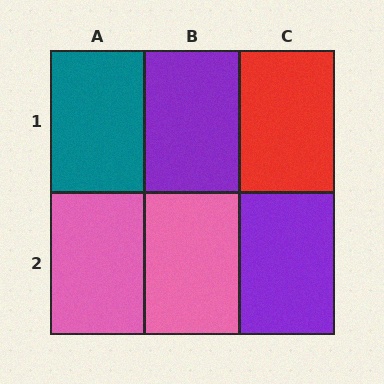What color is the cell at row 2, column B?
Pink.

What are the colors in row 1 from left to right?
Teal, purple, red.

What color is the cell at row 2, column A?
Pink.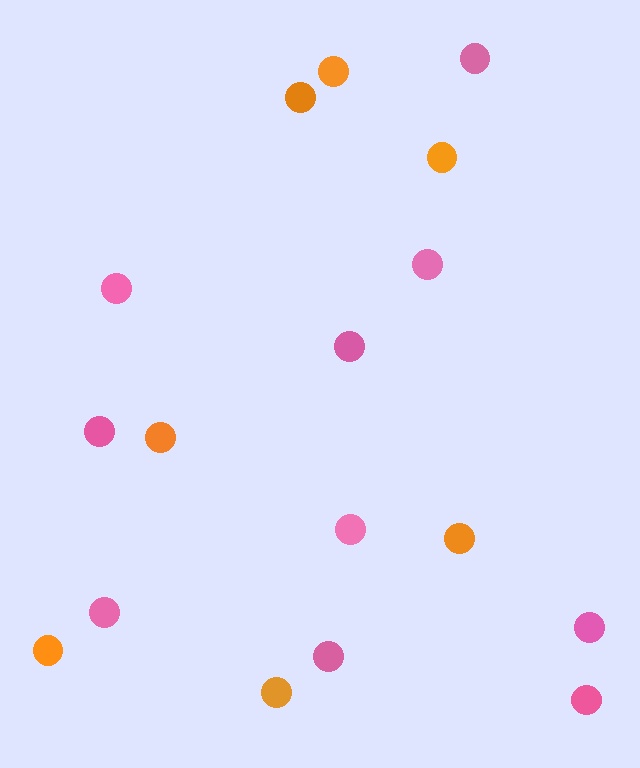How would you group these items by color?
There are 2 groups: one group of pink circles (10) and one group of orange circles (7).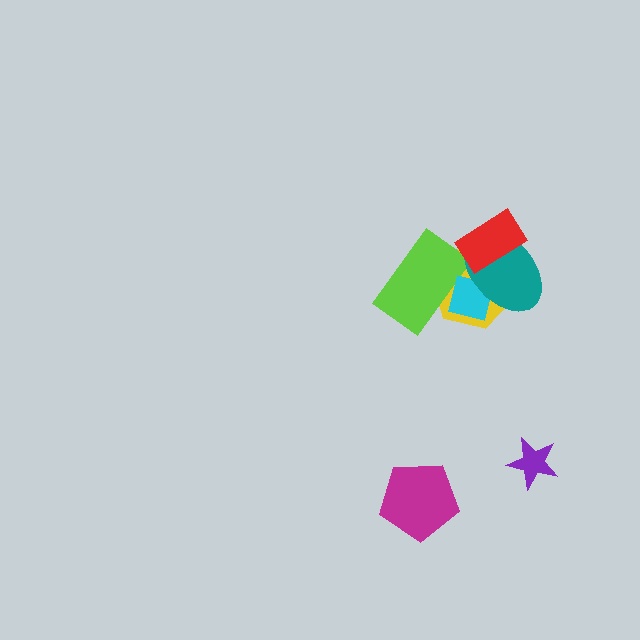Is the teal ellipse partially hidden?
Yes, it is partially covered by another shape.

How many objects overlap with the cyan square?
3 objects overlap with the cyan square.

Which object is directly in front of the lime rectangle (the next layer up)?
The cyan square is directly in front of the lime rectangle.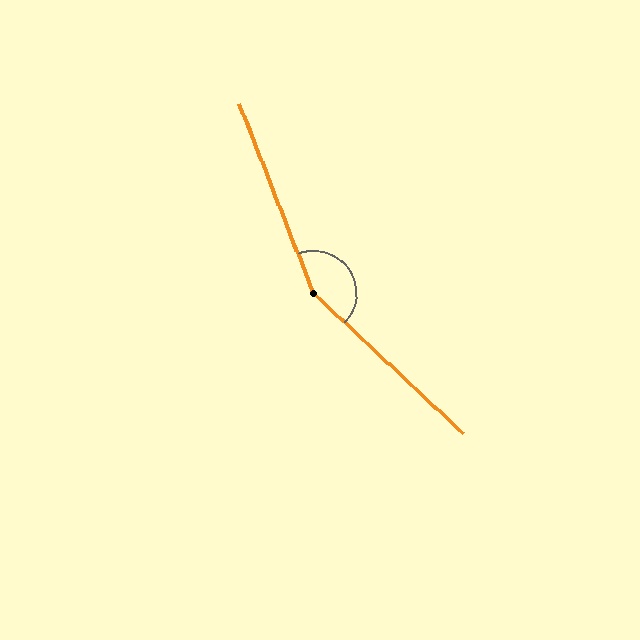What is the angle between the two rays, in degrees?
Approximately 154 degrees.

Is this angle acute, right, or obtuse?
It is obtuse.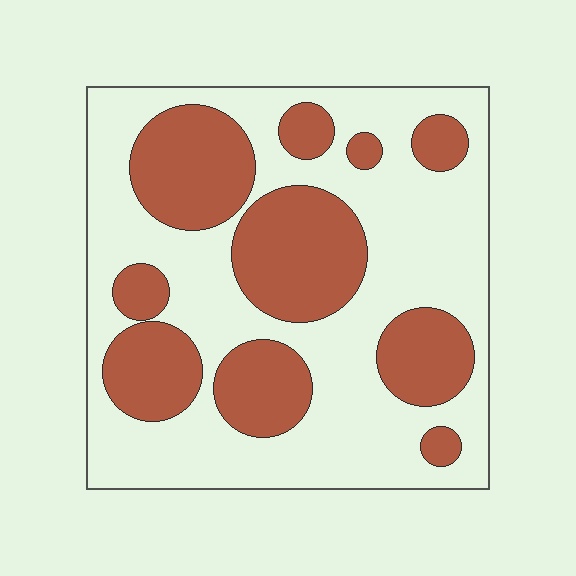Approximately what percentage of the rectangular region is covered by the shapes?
Approximately 40%.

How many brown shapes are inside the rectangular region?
10.